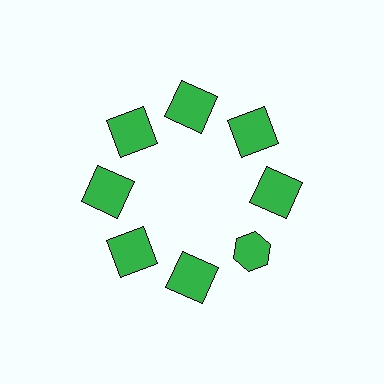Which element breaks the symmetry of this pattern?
The green hexagon at roughly the 4 o'clock position breaks the symmetry. All other shapes are green squares.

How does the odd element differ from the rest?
It has a different shape: hexagon instead of square.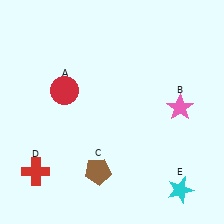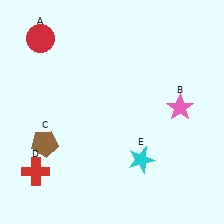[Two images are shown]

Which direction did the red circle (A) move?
The red circle (A) moved up.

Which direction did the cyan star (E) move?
The cyan star (E) moved left.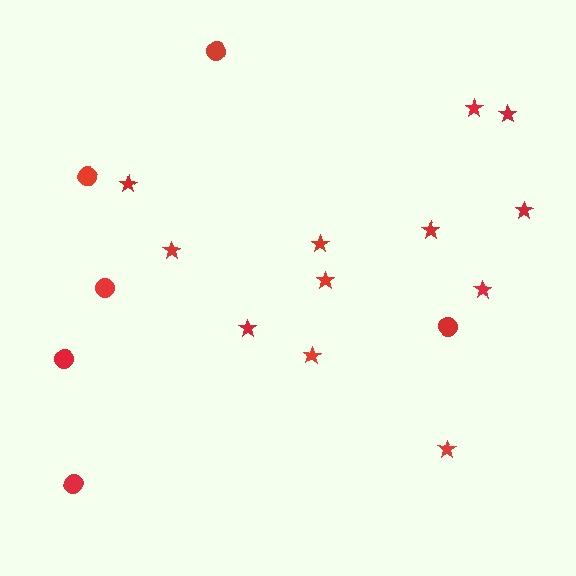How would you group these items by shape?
There are 2 groups: one group of circles (6) and one group of stars (12).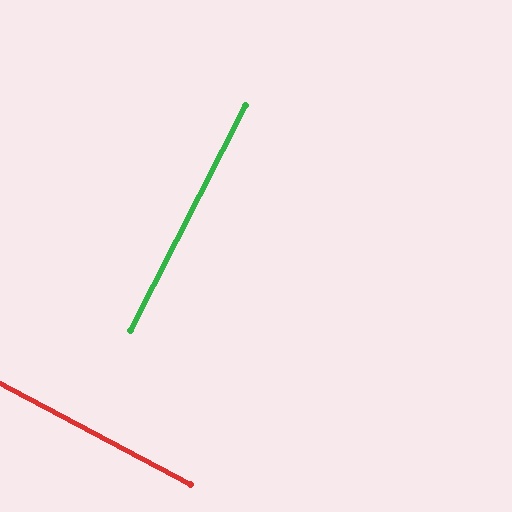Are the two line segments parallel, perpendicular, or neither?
Perpendicular — they meet at approximately 89°.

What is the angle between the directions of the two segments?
Approximately 89 degrees.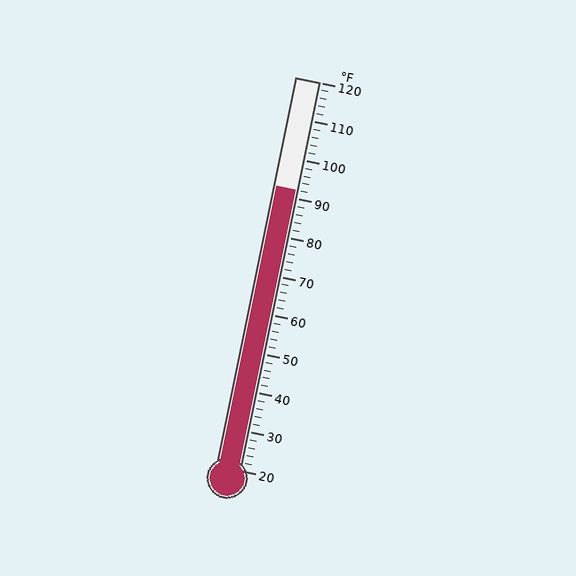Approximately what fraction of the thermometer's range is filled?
The thermometer is filled to approximately 70% of its range.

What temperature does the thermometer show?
The thermometer shows approximately 92°F.